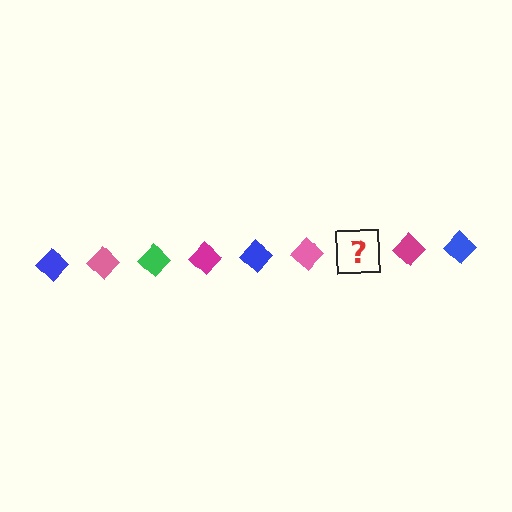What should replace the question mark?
The question mark should be replaced with a green diamond.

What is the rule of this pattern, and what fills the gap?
The rule is that the pattern cycles through blue, pink, green, magenta diamonds. The gap should be filled with a green diamond.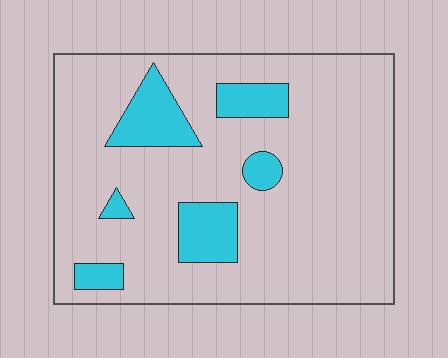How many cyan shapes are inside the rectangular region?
6.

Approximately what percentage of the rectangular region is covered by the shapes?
Approximately 15%.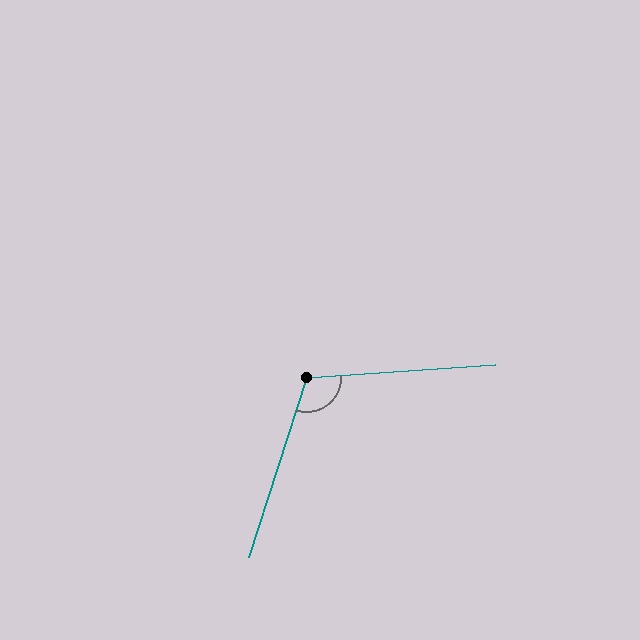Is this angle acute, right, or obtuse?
It is obtuse.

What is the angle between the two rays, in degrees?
Approximately 112 degrees.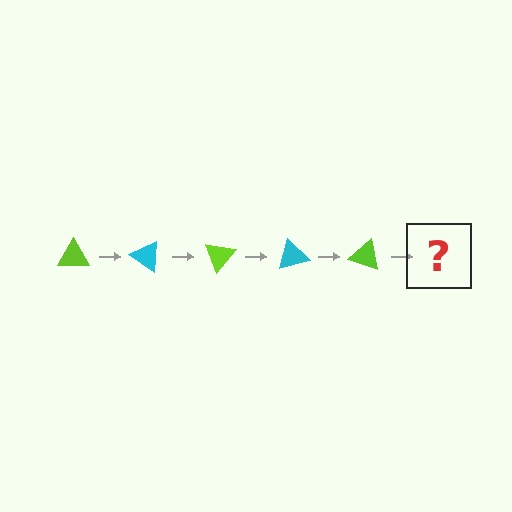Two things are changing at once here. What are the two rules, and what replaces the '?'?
The two rules are that it rotates 35 degrees each step and the color cycles through lime and cyan. The '?' should be a cyan triangle, rotated 175 degrees from the start.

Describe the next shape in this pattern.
It should be a cyan triangle, rotated 175 degrees from the start.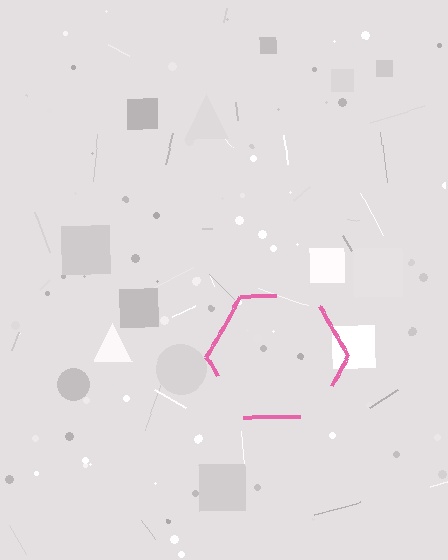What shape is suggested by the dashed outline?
The dashed outline suggests a hexagon.